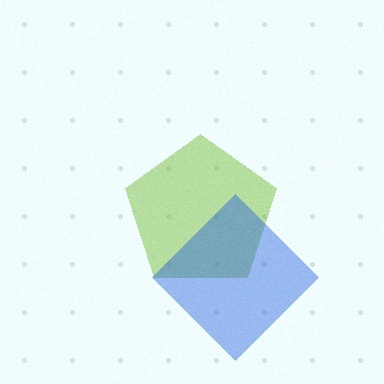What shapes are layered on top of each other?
The layered shapes are: a lime pentagon, a blue diamond.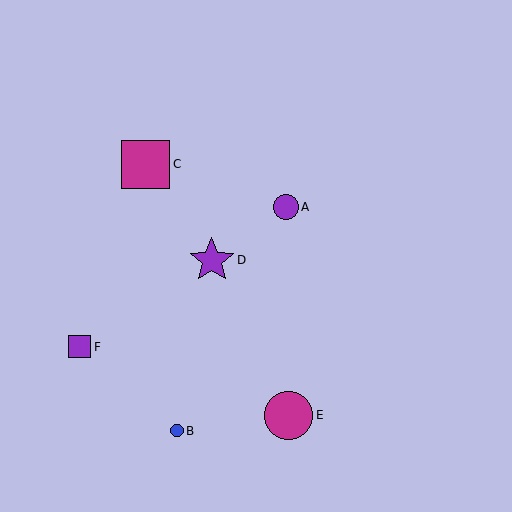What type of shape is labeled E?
Shape E is a magenta circle.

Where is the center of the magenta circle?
The center of the magenta circle is at (289, 415).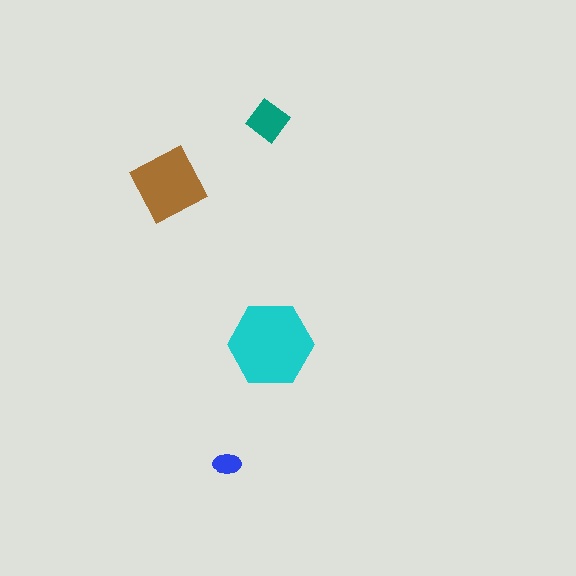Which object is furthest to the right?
The cyan hexagon is rightmost.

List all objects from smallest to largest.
The blue ellipse, the teal diamond, the brown diamond, the cyan hexagon.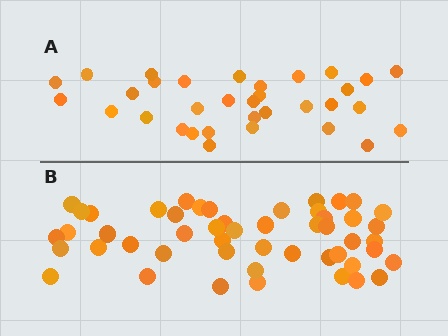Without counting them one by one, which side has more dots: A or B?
Region B (the bottom region) has more dots.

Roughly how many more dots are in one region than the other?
Region B has approximately 15 more dots than region A.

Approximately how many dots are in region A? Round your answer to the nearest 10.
About 30 dots. (The exact count is 33, which rounds to 30.)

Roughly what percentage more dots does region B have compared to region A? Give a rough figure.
About 50% more.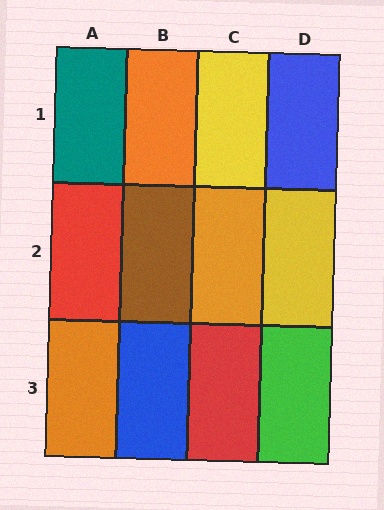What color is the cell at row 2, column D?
Yellow.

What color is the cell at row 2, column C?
Orange.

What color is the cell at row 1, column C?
Yellow.